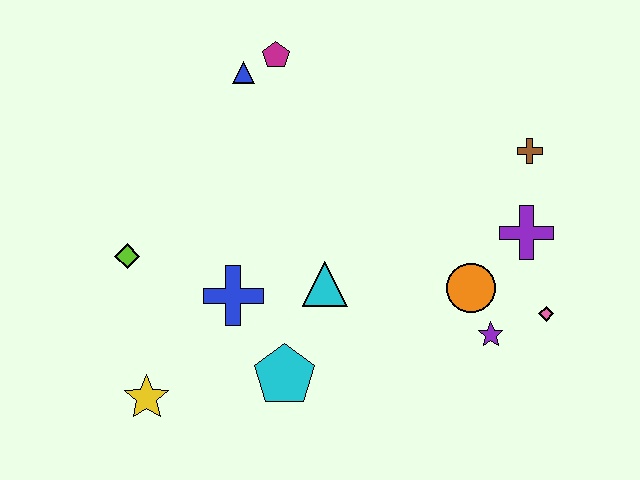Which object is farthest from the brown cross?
The yellow star is farthest from the brown cross.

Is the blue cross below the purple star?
No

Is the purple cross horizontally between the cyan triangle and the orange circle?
No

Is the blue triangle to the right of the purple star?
No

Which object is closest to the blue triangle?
The magenta pentagon is closest to the blue triangle.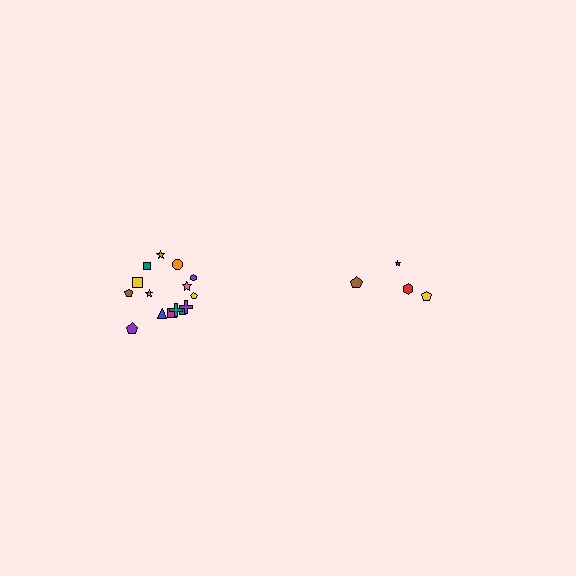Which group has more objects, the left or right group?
The left group.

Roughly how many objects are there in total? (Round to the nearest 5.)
Roughly 20 objects in total.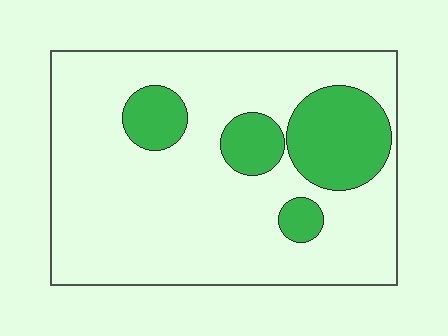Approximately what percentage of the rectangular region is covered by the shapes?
Approximately 20%.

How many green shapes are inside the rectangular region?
4.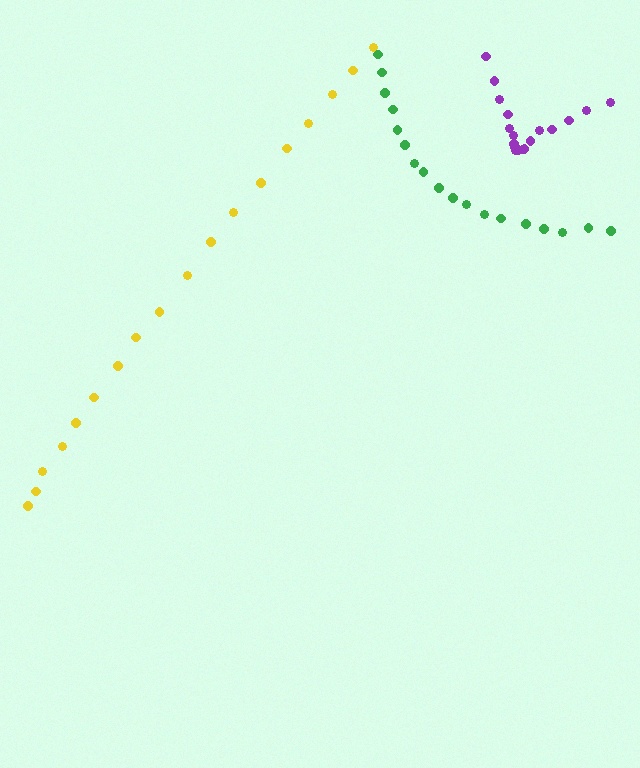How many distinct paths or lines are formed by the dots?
There are 3 distinct paths.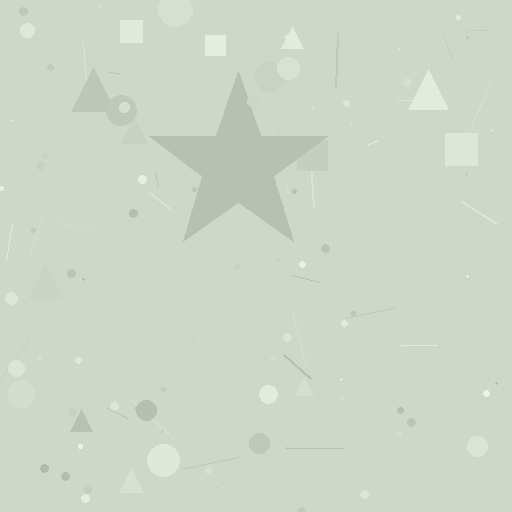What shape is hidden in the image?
A star is hidden in the image.